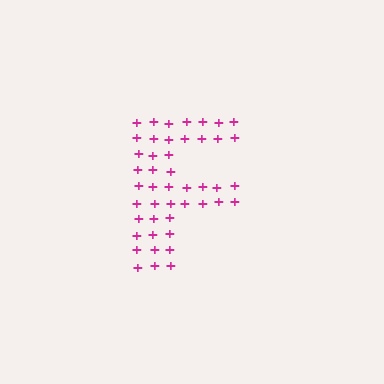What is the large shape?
The large shape is the letter F.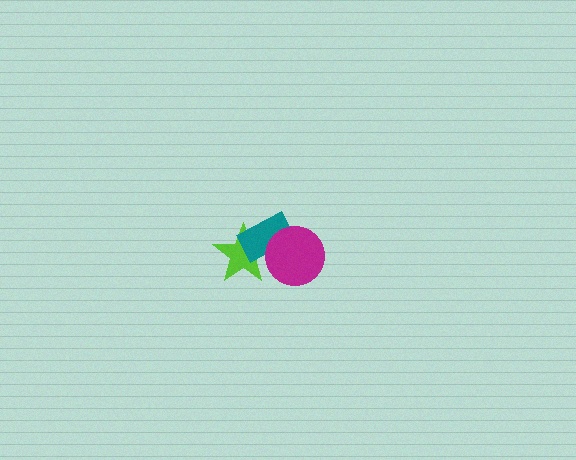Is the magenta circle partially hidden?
No, no other shape covers it.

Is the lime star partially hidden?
Yes, it is partially covered by another shape.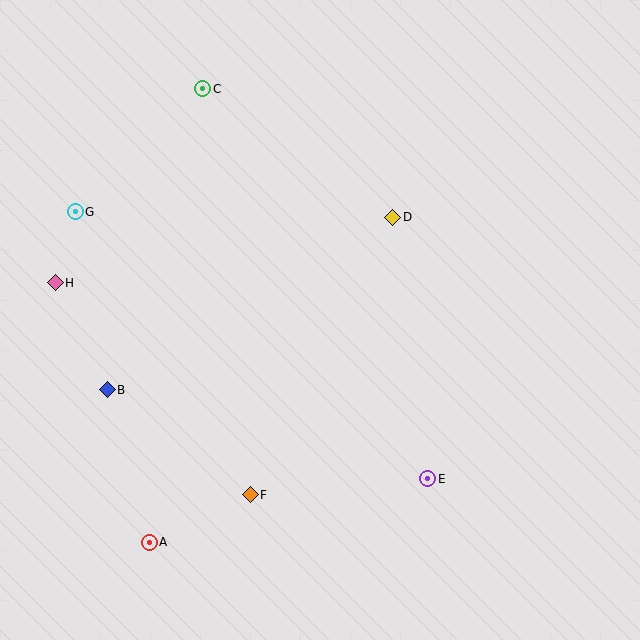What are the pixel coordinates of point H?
Point H is at (55, 283).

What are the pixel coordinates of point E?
Point E is at (428, 479).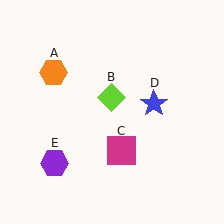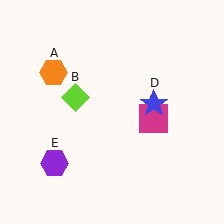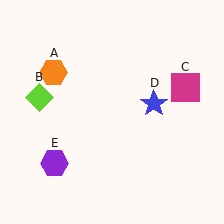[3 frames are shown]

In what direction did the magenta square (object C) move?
The magenta square (object C) moved up and to the right.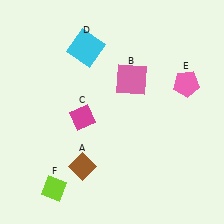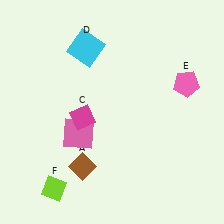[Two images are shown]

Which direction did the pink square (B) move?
The pink square (B) moved down.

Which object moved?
The pink square (B) moved down.